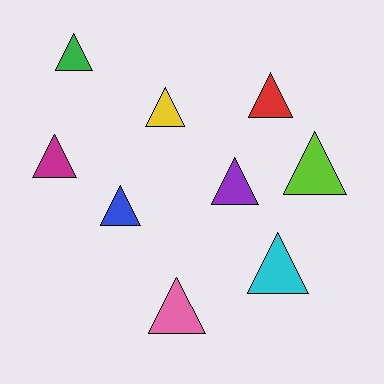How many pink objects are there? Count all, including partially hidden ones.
There is 1 pink object.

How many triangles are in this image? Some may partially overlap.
There are 9 triangles.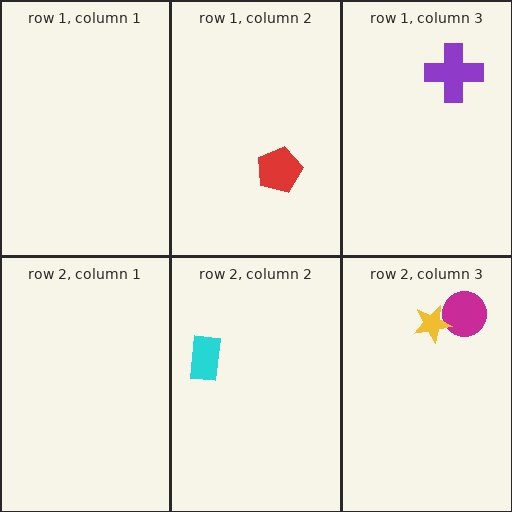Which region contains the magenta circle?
The row 2, column 3 region.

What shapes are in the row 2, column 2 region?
The cyan rectangle.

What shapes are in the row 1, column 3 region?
The purple cross.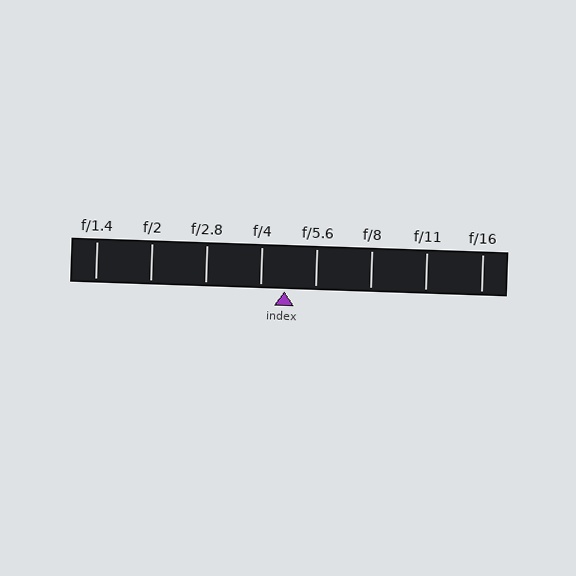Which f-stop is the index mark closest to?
The index mark is closest to f/4.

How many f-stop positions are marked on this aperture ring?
There are 8 f-stop positions marked.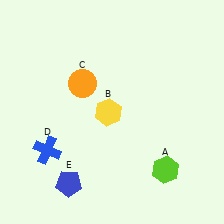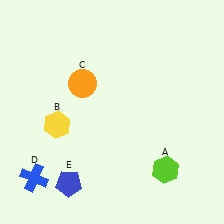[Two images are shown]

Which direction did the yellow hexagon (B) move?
The yellow hexagon (B) moved left.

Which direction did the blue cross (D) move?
The blue cross (D) moved down.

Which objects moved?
The objects that moved are: the yellow hexagon (B), the blue cross (D).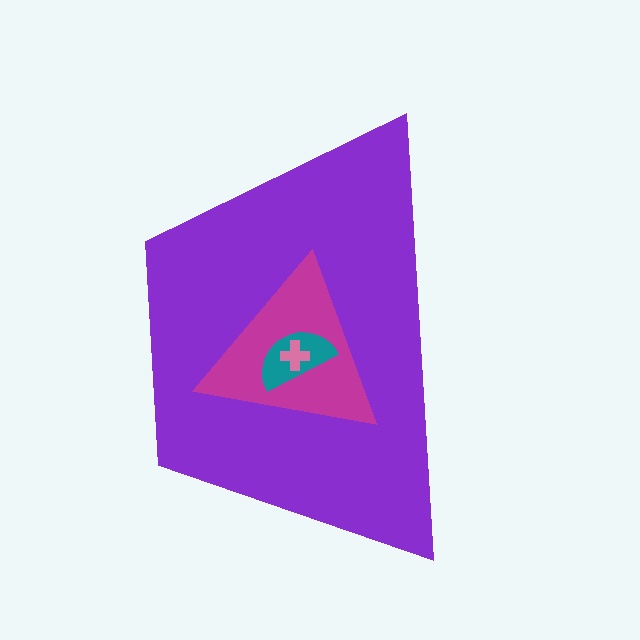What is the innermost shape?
The pink cross.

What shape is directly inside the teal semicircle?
The pink cross.